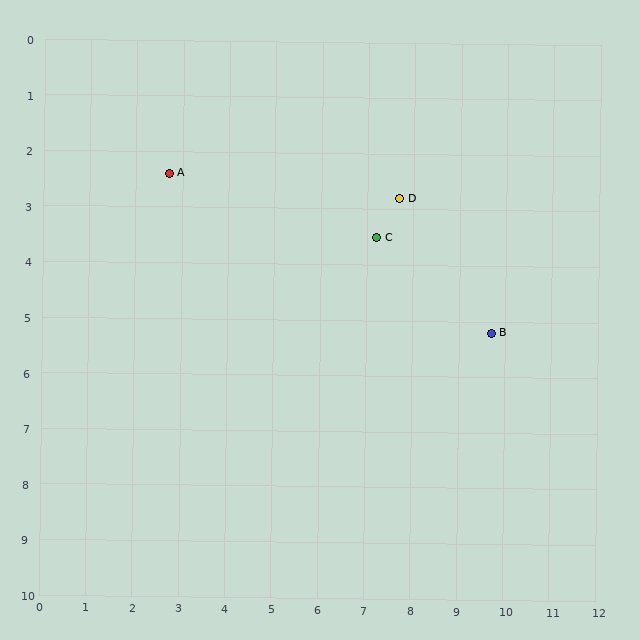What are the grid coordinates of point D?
Point D is at approximately (7.7, 2.8).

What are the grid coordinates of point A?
Point A is at approximately (2.7, 2.4).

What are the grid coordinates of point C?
Point C is at approximately (7.2, 3.5).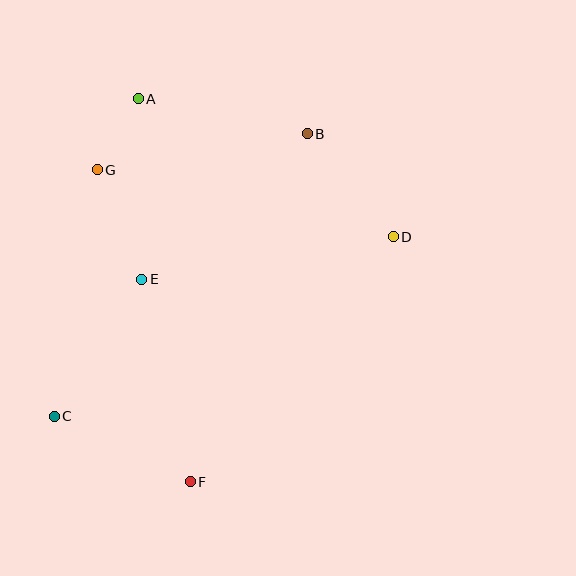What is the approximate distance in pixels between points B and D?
The distance between B and D is approximately 134 pixels.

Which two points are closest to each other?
Points A and G are closest to each other.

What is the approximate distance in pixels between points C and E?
The distance between C and E is approximately 163 pixels.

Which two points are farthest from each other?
Points A and F are farthest from each other.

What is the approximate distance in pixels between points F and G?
The distance between F and G is approximately 325 pixels.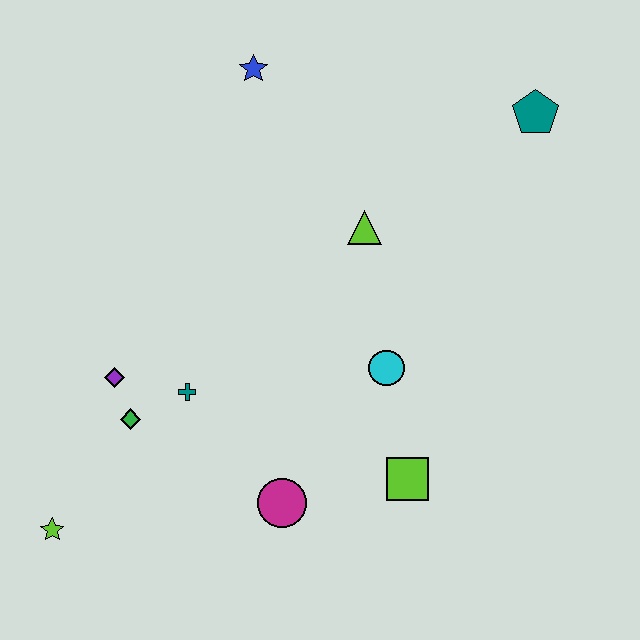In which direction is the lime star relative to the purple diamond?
The lime star is below the purple diamond.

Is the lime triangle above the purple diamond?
Yes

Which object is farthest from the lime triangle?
The lime star is farthest from the lime triangle.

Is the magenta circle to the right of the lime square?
No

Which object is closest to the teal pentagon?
The lime triangle is closest to the teal pentagon.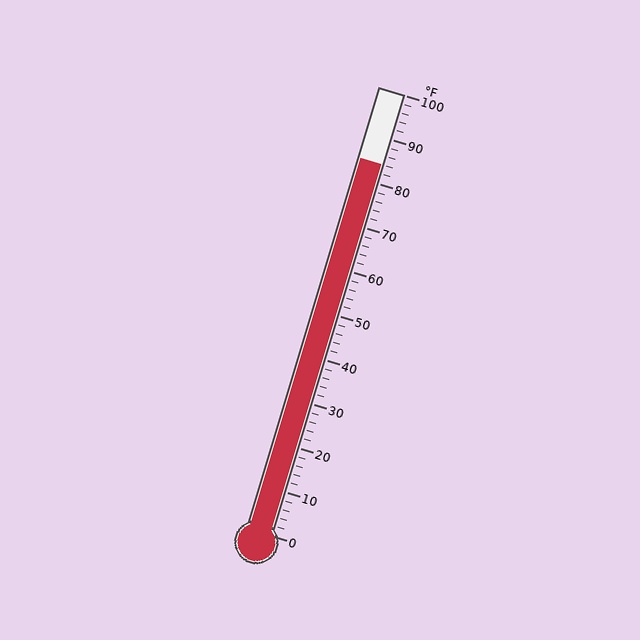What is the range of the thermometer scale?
The thermometer scale ranges from 0°F to 100°F.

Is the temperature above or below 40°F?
The temperature is above 40°F.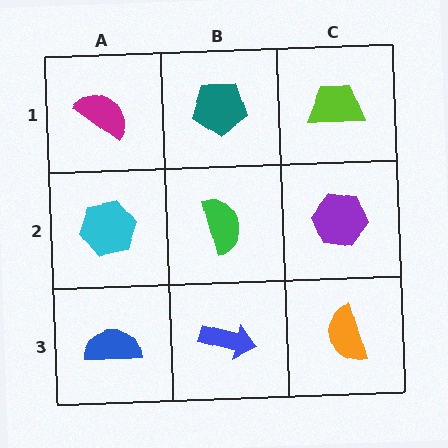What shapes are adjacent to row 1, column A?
A cyan hexagon (row 2, column A), a teal pentagon (row 1, column B).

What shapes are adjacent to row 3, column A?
A cyan hexagon (row 2, column A), a blue arrow (row 3, column B).